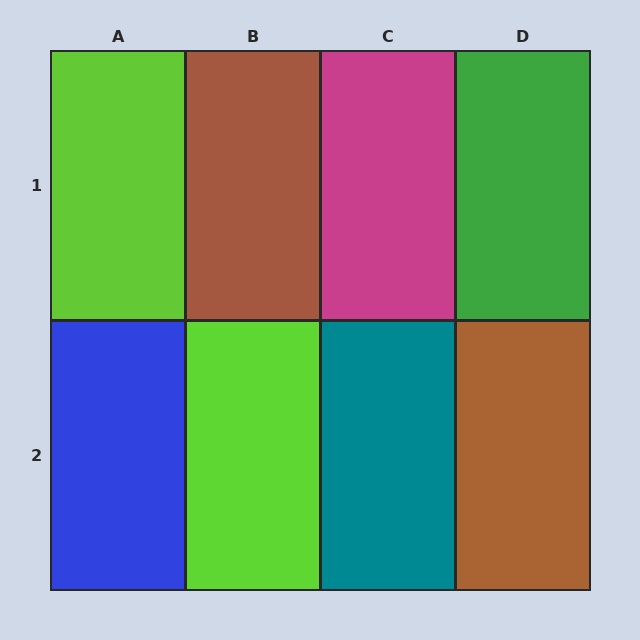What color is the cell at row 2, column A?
Blue.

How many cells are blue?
1 cell is blue.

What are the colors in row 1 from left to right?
Lime, brown, magenta, green.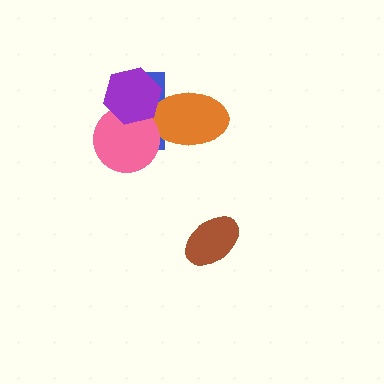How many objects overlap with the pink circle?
3 objects overlap with the pink circle.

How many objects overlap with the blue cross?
3 objects overlap with the blue cross.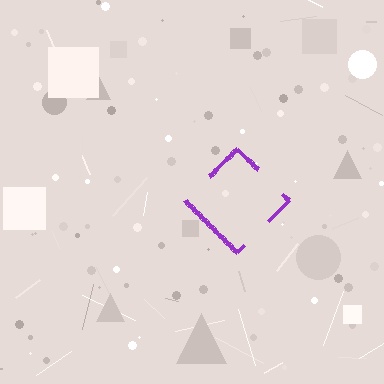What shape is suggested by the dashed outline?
The dashed outline suggests a diamond.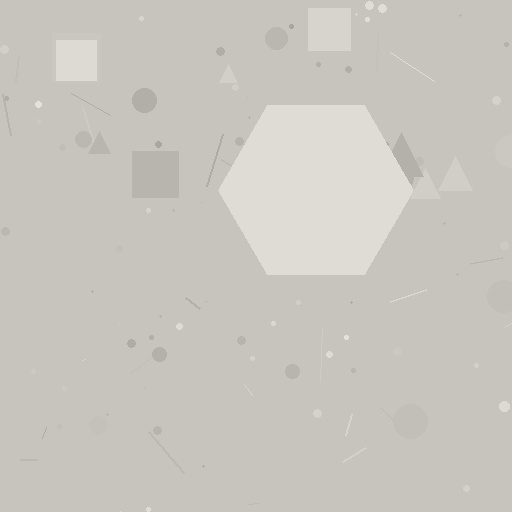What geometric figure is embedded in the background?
A hexagon is embedded in the background.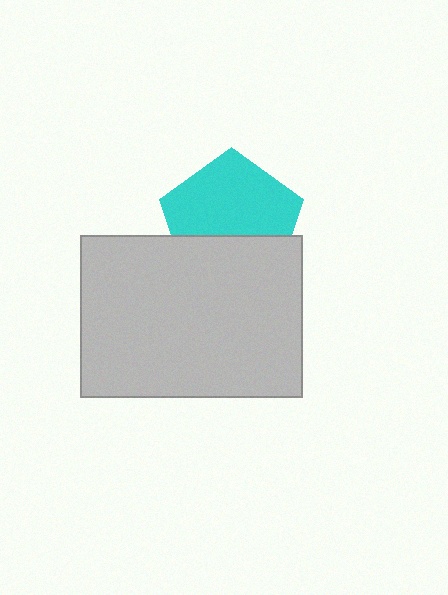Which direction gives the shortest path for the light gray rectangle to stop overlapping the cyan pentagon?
Moving down gives the shortest separation.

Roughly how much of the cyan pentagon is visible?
About half of it is visible (roughly 63%).